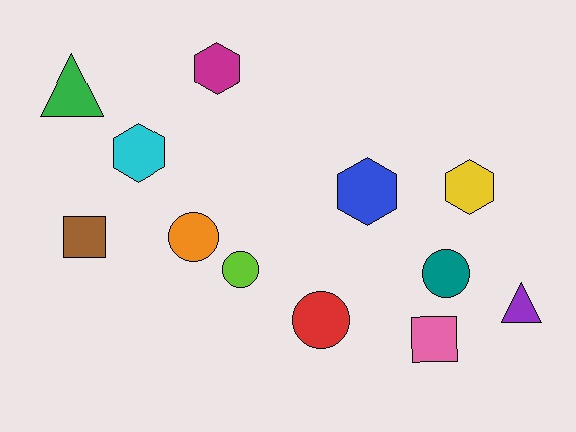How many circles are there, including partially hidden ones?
There are 4 circles.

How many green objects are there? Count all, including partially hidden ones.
There is 1 green object.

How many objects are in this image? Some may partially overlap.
There are 12 objects.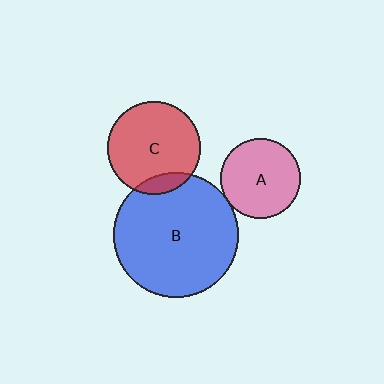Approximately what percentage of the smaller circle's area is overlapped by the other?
Approximately 5%.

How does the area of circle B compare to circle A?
Approximately 2.4 times.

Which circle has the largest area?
Circle B (blue).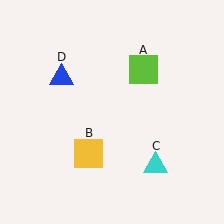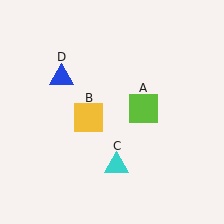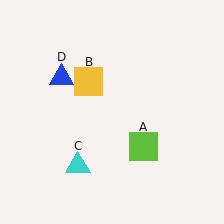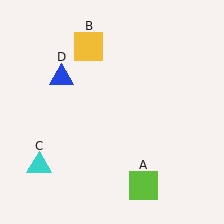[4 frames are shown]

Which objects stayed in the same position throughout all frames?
Blue triangle (object D) remained stationary.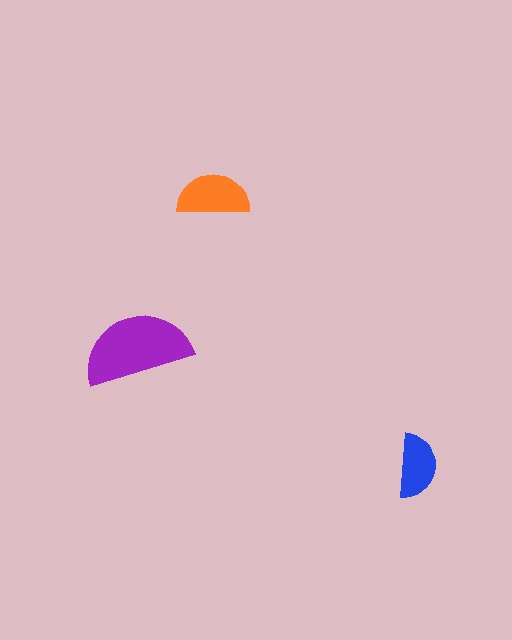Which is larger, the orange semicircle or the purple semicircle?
The purple one.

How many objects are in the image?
There are 3 objects in the image.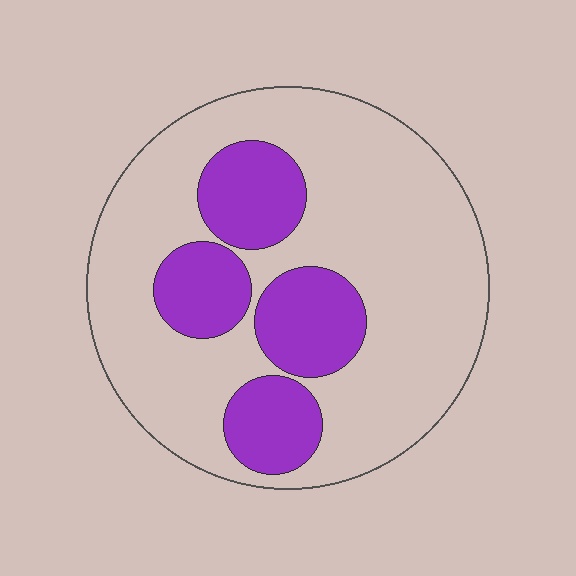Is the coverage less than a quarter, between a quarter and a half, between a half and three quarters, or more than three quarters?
Between a quarter and a half.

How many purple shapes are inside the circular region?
4.